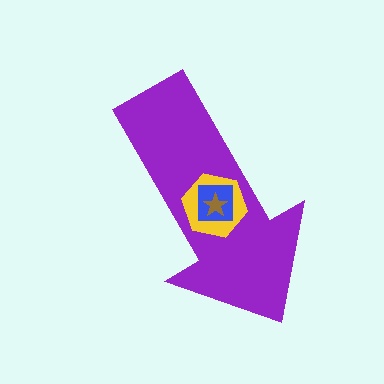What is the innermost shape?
The brown star.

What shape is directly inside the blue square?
The brown star.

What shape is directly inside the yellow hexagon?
The blue square.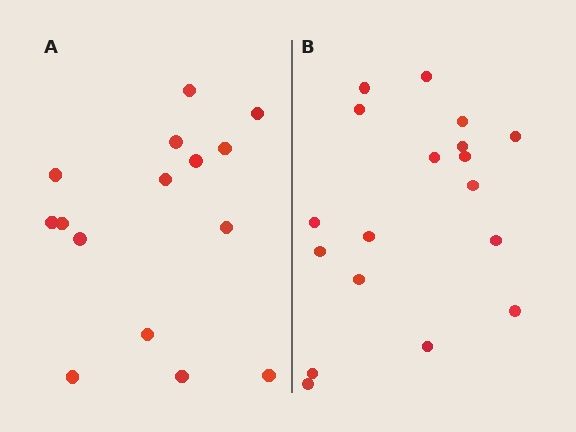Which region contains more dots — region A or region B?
Region B (the right region) has more dots.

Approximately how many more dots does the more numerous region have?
Region B has just a few more — roughly 2 or 3 more dots than region A.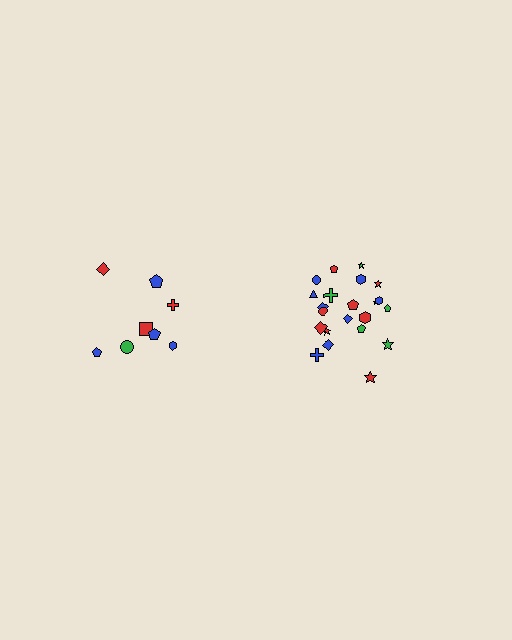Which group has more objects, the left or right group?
The right group.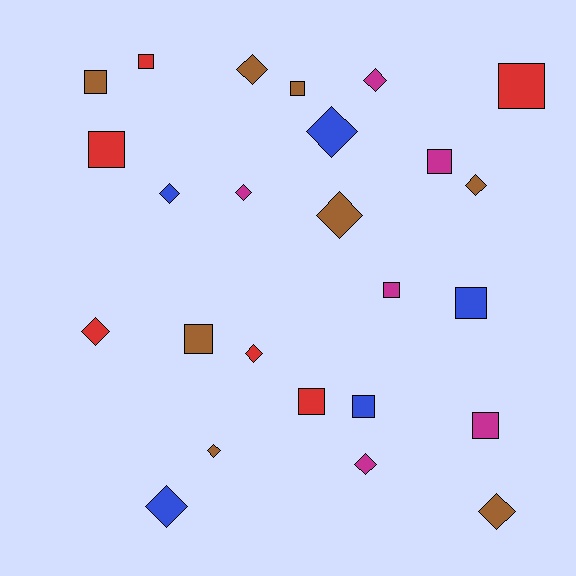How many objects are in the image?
There are 25 objects.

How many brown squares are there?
There are 3 brown squares.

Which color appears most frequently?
Brown, with 8 objects.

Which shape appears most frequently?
Diamond, with 13 objects.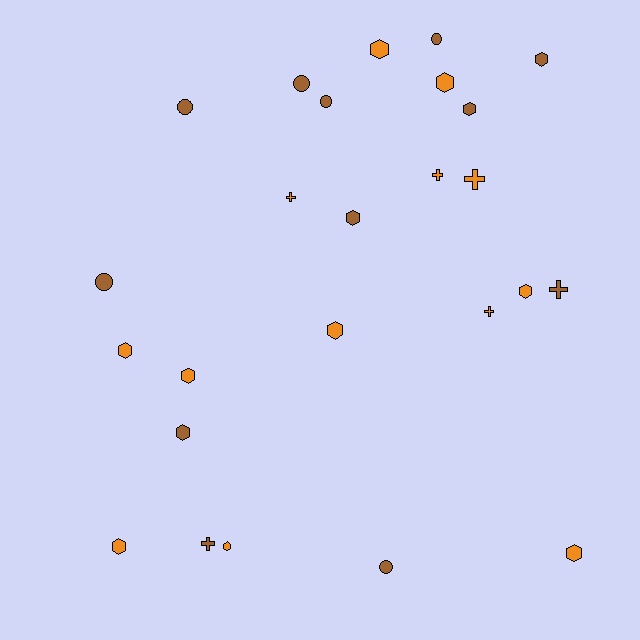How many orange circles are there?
There are no orange circles.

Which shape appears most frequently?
Hexagon, with 13 objects.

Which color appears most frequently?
Orange, with 13 objects.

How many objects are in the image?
There are 25 objects.